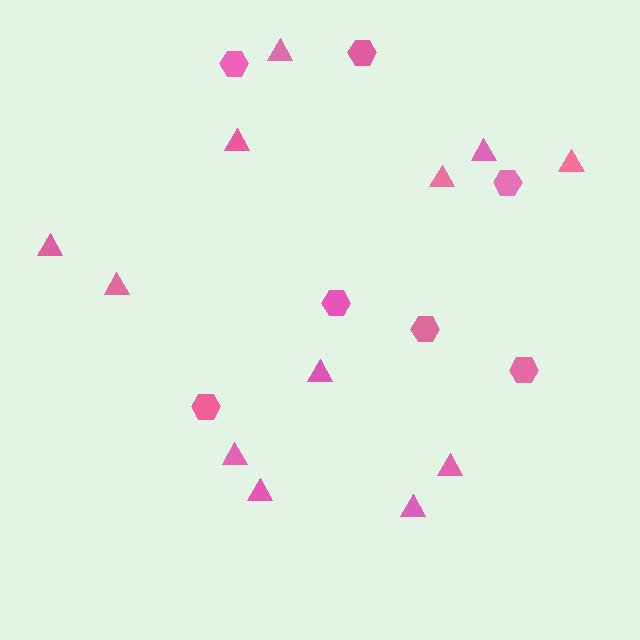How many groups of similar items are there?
There are 2 groups: one group of hexagons (7) and one group of triangles (12).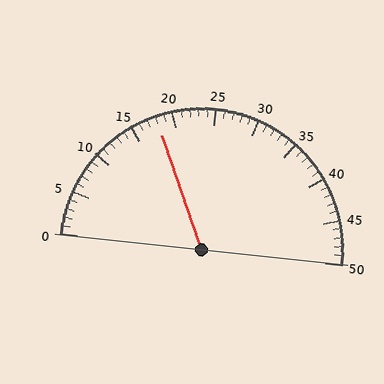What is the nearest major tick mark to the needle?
The nearest major tick mark is 20.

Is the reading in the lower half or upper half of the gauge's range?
The reading is in the lower half of the range (0 to 50).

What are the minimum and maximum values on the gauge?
The gauge ranges from 0 to 50.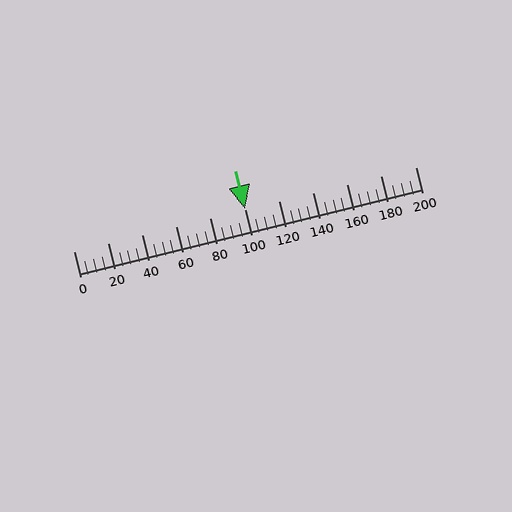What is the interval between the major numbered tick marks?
The major tick marks are spaced 20 units apart.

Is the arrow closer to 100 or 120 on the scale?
The arrow is closer to 100.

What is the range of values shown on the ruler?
The ruler shows values from 0 to 200.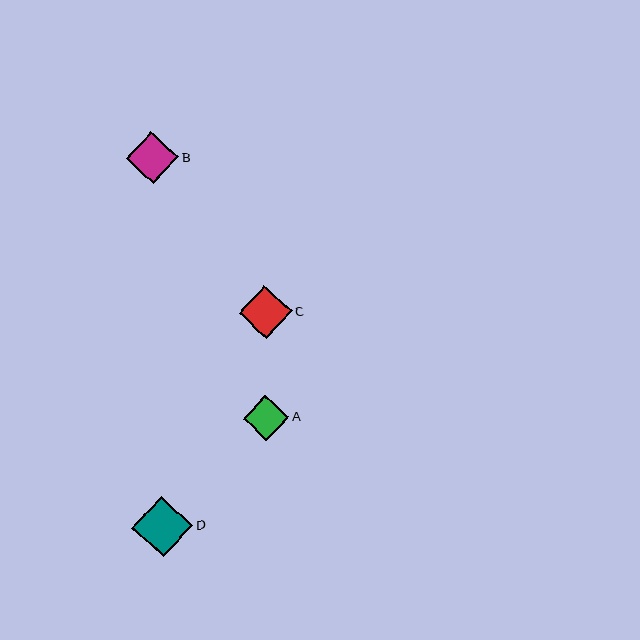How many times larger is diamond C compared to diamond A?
Diamond C is approximately 1.2 times the size of diamond A.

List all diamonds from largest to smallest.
From largest to smallest: D, C, B, A.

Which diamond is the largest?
Diamond D is the largest with a size of approximately 61 pixels.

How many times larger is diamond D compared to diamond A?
Diamond D is approximately 1.3 times the size of diamond A.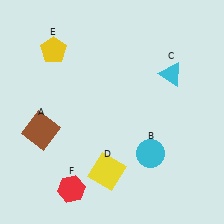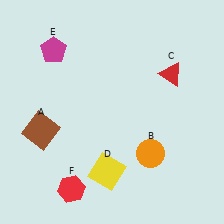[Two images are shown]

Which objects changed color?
B changed from cyan to orange. C changed from cyan to red. E changed from yellow to magenta.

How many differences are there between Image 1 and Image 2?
There are 3 differences between the two images.